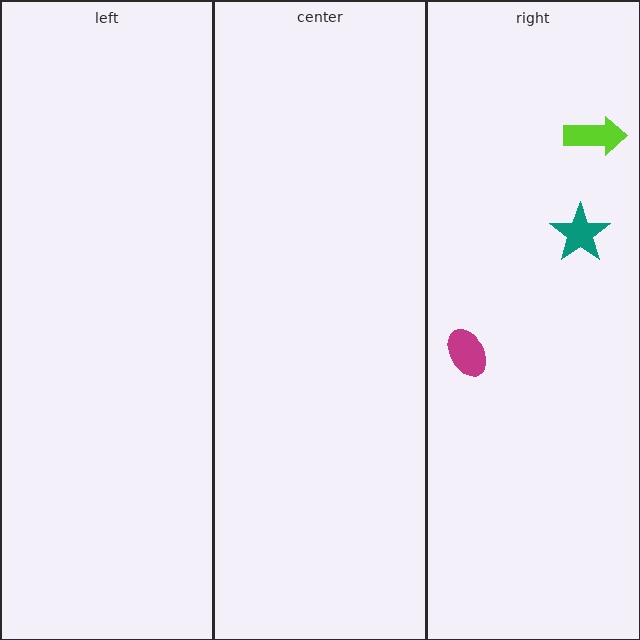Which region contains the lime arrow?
The right region.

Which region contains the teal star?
The right region.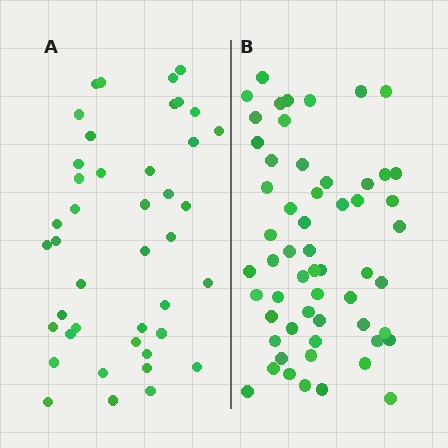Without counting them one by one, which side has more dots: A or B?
Region B (the right region) has more dots.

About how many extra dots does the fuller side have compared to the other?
Region B has approximately 15 more dots than region A.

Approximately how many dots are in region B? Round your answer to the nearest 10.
About 60 dots. (The exact count is 57, which rounds to 60.)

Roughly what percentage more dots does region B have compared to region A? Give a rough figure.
About 35% more.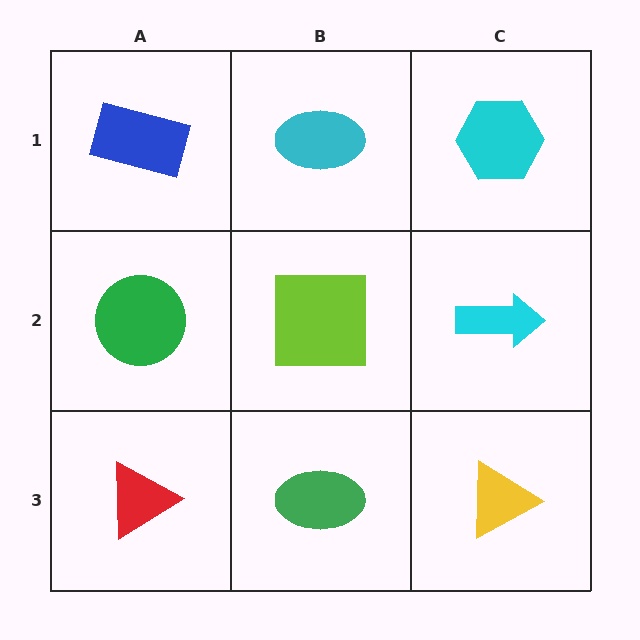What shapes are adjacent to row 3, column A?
A green circle (row 2, column A), a green ellipse (row 3, column B).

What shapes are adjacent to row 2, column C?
A cyan hexagon (row 1, column C), a yellow triangle (row 3, column C), a lime square (row 2, column B).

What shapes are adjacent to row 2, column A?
A blue rectangle (row 1, column A), a red triangle (row 3, column A), a lime square (row 2, column B).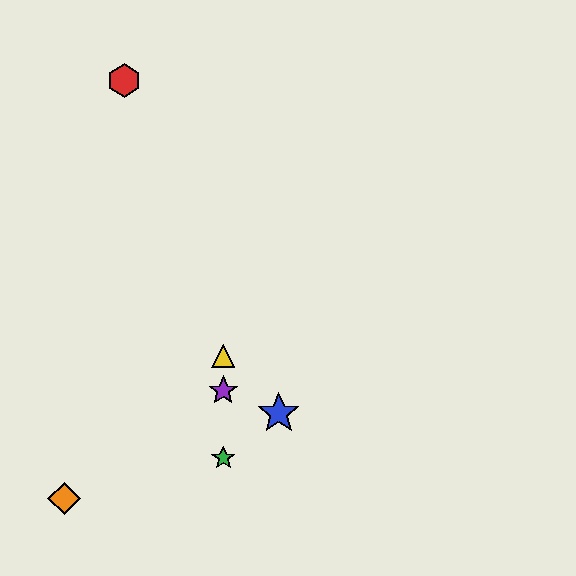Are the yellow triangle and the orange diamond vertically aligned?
No, the yellow triangle is at x≈223 and the orange diamond is at x≈64.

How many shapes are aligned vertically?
3 shapes (the green star, the yellow triangle, the purple star) are aligned vertically.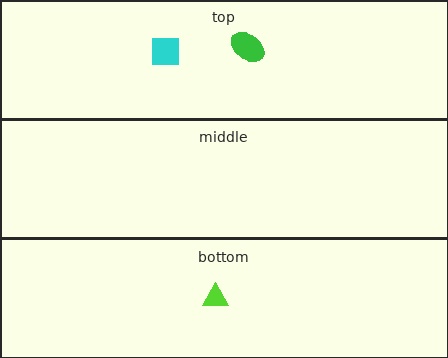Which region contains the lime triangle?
The bottom region.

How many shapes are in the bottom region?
1.